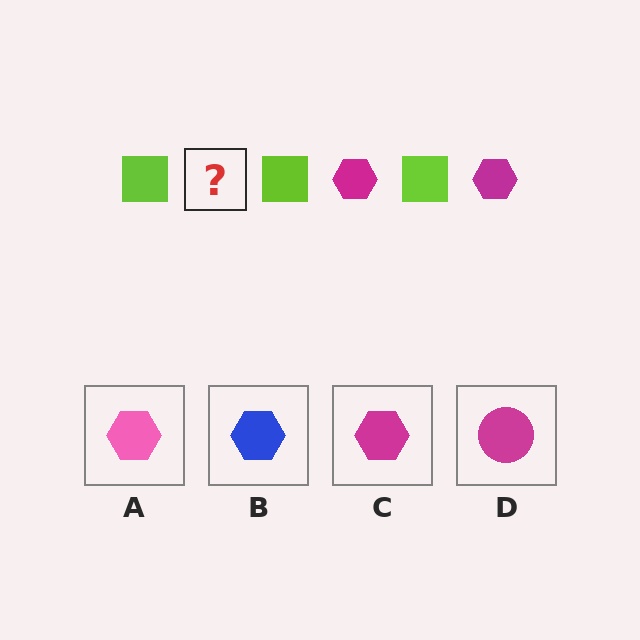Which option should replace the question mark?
Option C.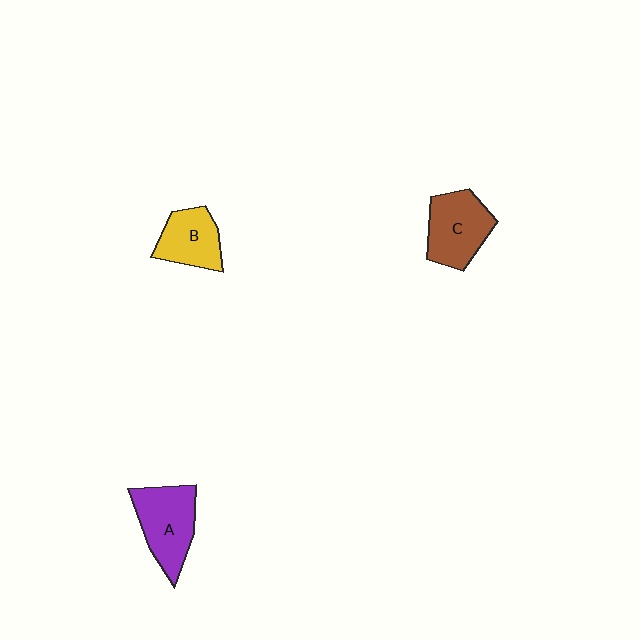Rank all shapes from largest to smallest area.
From largest to smallest: A (purple), C (brown), B (yellow).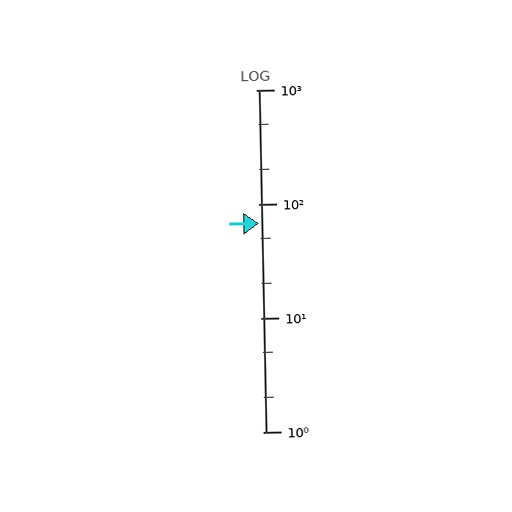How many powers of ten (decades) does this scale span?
The scale spans 3 decades, from 1 to 1000.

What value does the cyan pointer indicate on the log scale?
The pointer indicates approximately 68.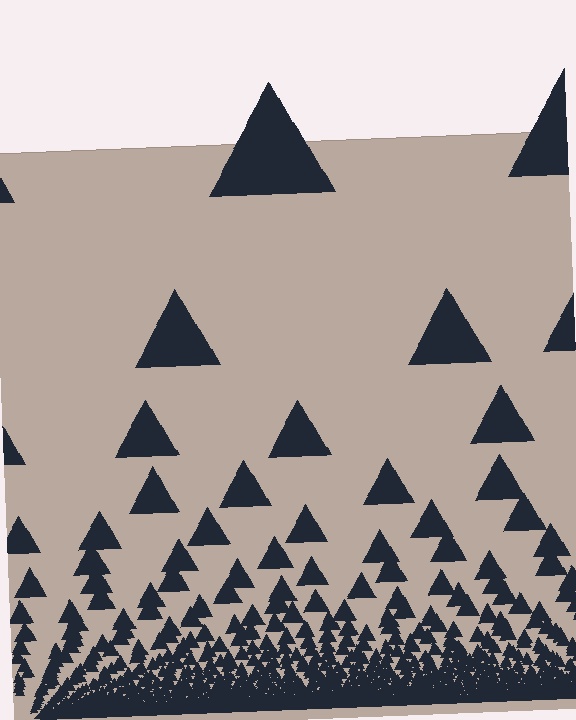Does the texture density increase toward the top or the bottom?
Density increases toward the bottom.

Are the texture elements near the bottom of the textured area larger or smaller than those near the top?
Smaller. The gradient is inverted — elements near the bottom are smaller and denser.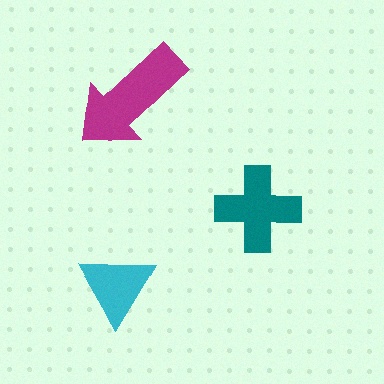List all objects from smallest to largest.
The cyan triangle, the teal cross, the magenta arrow.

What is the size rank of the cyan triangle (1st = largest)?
3rd.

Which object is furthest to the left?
The cyan triangle is leftmost.